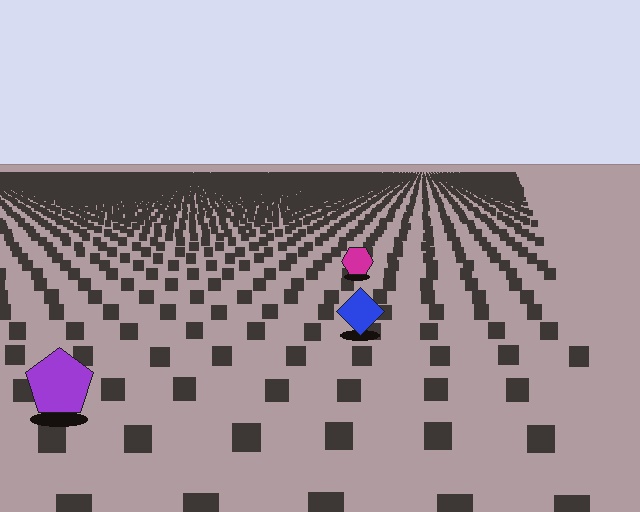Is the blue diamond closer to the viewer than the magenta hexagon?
Yes. The blue diamond is closer — you can tell from the texture gradient: the ground texture is coarser near it.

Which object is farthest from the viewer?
The magenta hexagon is farthest from the viewer. It appears smaller and the ground texture around it is denser.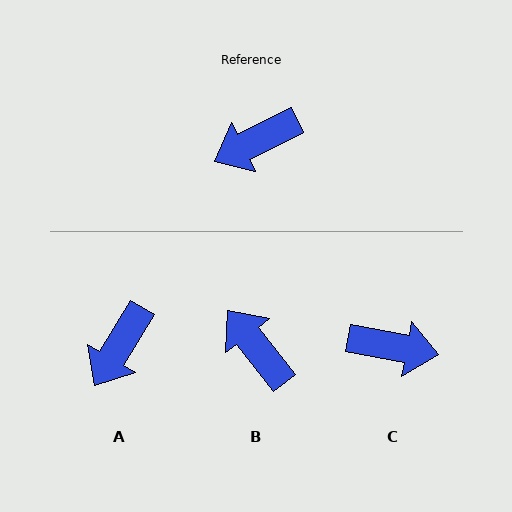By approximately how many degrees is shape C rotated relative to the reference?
Approximately 143 degrees counter-clockwise.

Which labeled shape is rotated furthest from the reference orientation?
C, about 143 degrees away.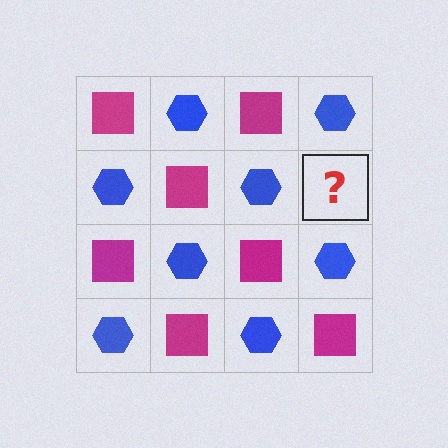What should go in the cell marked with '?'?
The missing cell should contain a magenta square.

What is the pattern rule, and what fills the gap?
The rule is that it alternates magenta square and blue hexagon in a checkerboard pattern. The gap should be filled with a magenta square.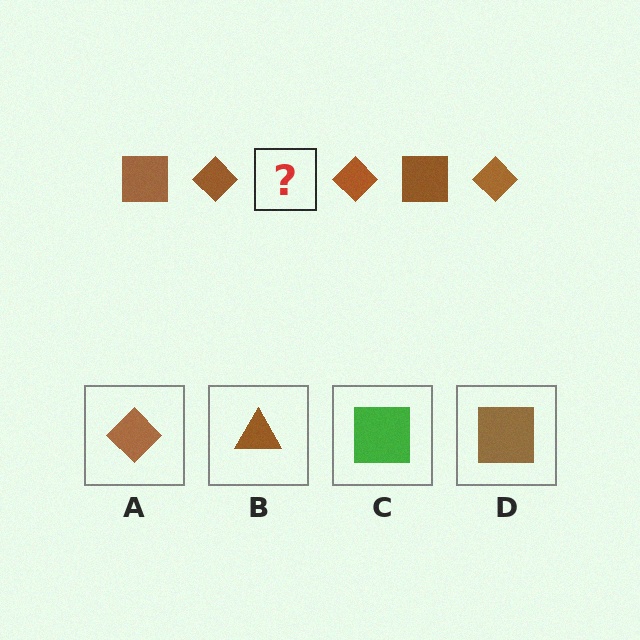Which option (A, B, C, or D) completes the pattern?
D.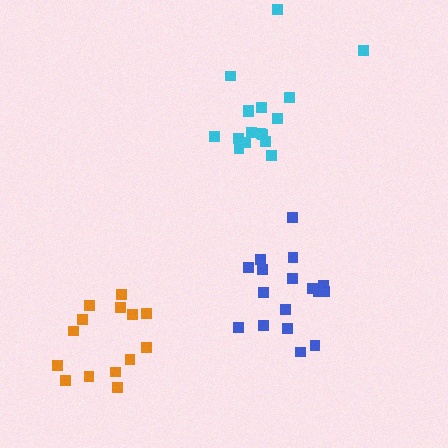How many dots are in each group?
Group 1: 17 dots, Group 2: 17 dots, Group 3: 14 dots (48 total).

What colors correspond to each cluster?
The clusters are colored: cyan, blue, orange.